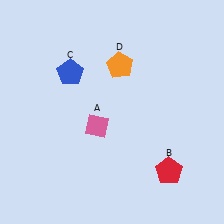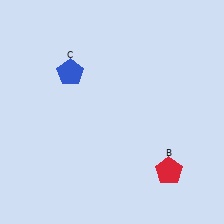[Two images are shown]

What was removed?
The orange pentagon (D), the pink diamond (A) were removed in Image 2.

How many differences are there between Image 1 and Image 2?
There are 2 differences between the two images.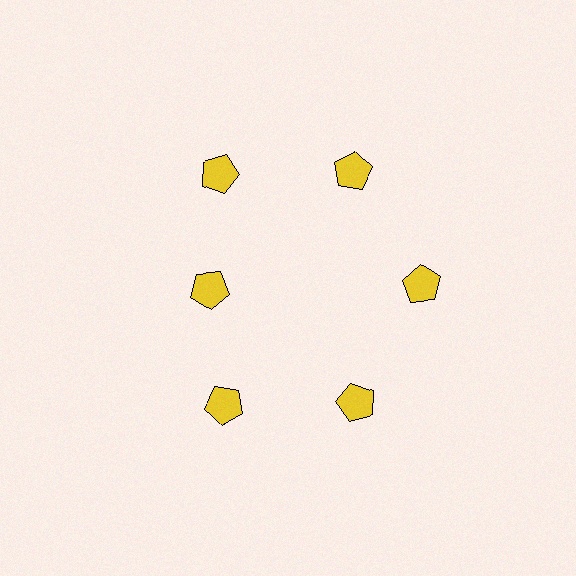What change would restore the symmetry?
The symmetry would be restored by moving it outward, back onto the ring so that all 6 pentagons sit at equal angles and equal distance from the center.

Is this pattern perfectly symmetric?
No. The 6 yellow pentagons are arranged in a ring, but one element near the 9 o'clock position is pulled inward toward the center, breaking the 6-fold rotational symmetry.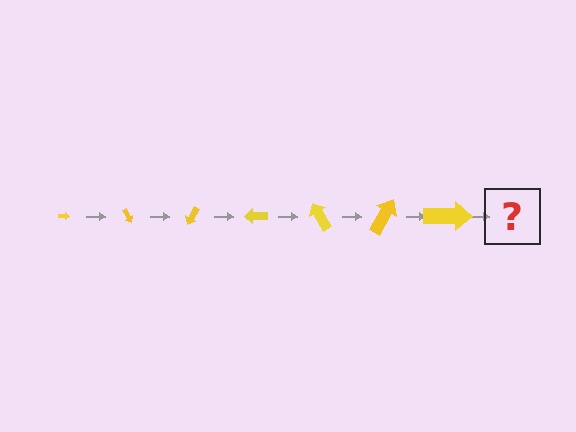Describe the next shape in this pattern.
It should be an arrow, larger than the previous one and rotated 420 degrees from the start.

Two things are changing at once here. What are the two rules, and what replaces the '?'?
The two rules are that the arrow grows larger each step and it rotates 60 degrees each step. The '?' should be an arrow, larger than the previous one and rotated 420 degrees from the start.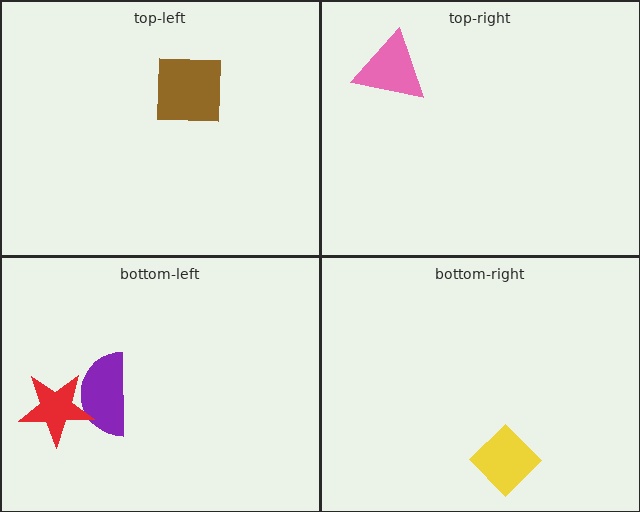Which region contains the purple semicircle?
The bottom-left region.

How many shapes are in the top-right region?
1.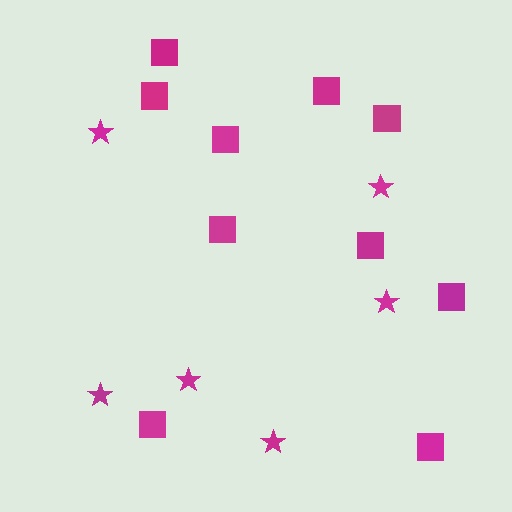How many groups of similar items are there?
There are 2 groups: one group of stars (6) and one group of squares (10).